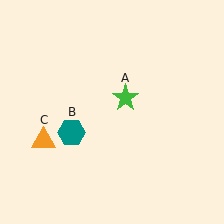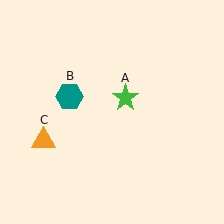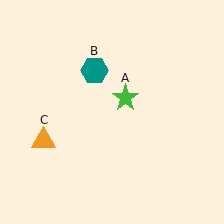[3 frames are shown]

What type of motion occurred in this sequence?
The teal hexagon (object B) rotated clockwise around the center of the scene.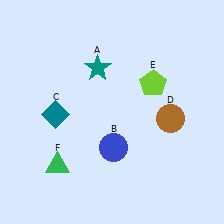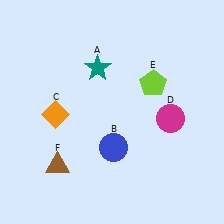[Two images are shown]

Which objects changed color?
C changed from teal to orange. D changed from brown to magenta. F changed from green to brown.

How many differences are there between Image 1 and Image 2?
There are 3 differences between the two images.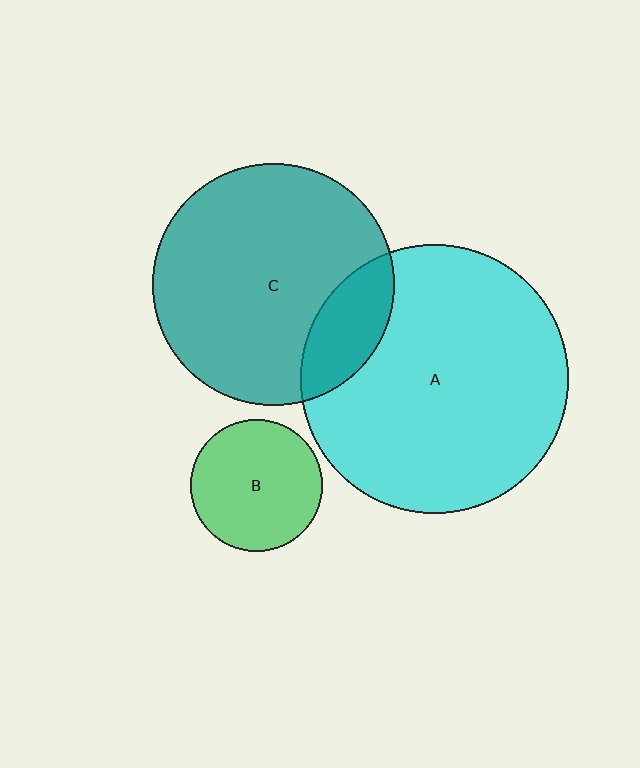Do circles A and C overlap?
Yes.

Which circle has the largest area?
Circle A (cyan).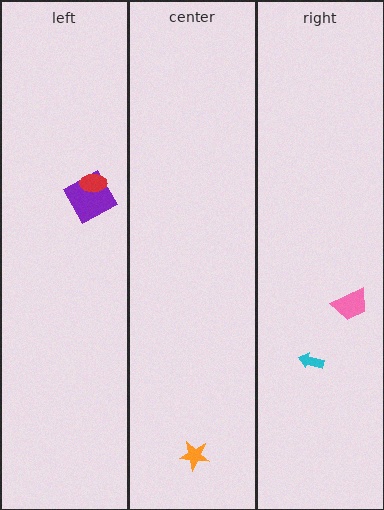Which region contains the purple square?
The left region.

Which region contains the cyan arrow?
The right region.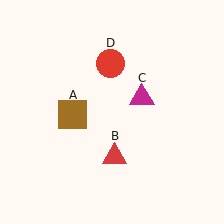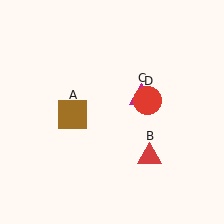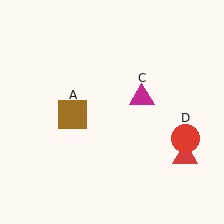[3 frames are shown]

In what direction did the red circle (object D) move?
The red circle (object D) moved down and to the right.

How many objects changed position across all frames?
2 objects changed position: red triangle (object B), red circle (object D).